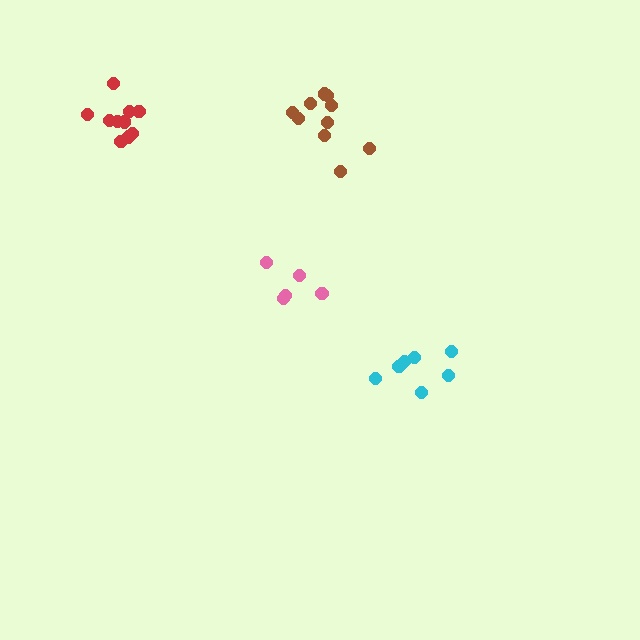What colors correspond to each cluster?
The clusters are colored: cyan, brown, pink, red.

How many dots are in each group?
Group 1: 7 dots, Group 2: 10 dots, Group 3: 5 dots, Group 4: 10 dots (32 total).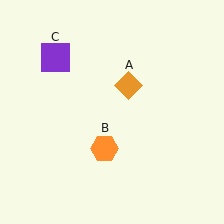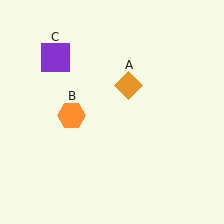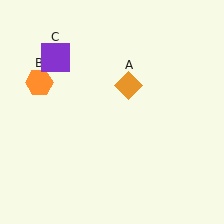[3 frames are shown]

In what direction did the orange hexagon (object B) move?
The orange hexagon (object B) moved up and to the left.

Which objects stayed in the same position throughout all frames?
Orange diamond (object A) and purple square (object C) remained stationary.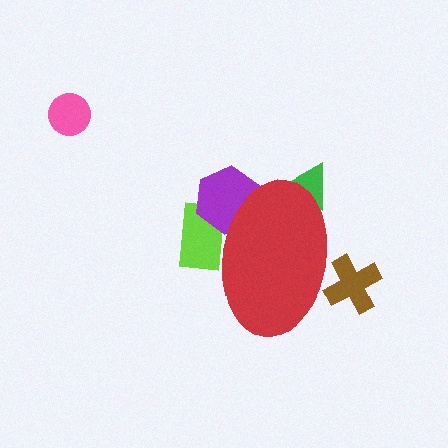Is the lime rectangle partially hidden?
Yes, the lime rectangle is partially hidden behind the red ellipse.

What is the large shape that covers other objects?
A red ellipse.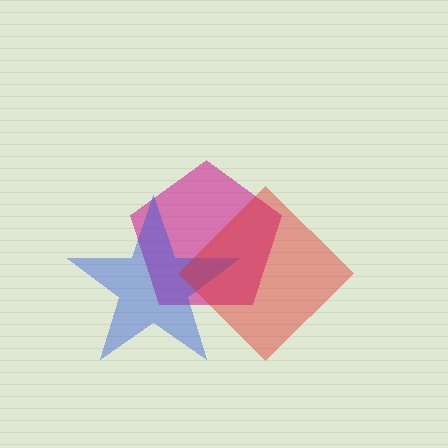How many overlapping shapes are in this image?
There are 3 overlapping shapes in the image.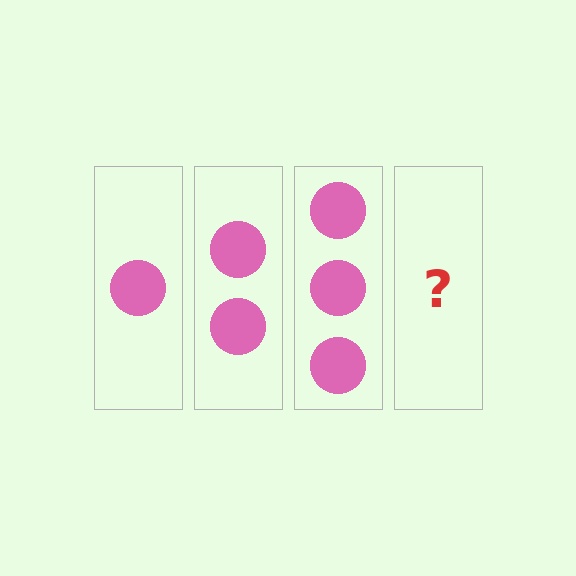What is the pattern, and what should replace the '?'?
The pattern is that each step adds one more circle. The '?' should be 4 circles.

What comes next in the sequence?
The next element should be 4 circles.